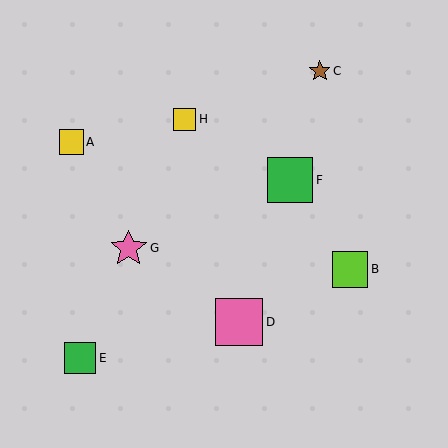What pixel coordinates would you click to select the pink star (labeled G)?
Click at (129, 248) to select the pink star G.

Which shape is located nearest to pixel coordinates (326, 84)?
The brown star (labeled C) at (320, 71) is nearest to that location.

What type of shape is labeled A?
Shape A is a yellow square.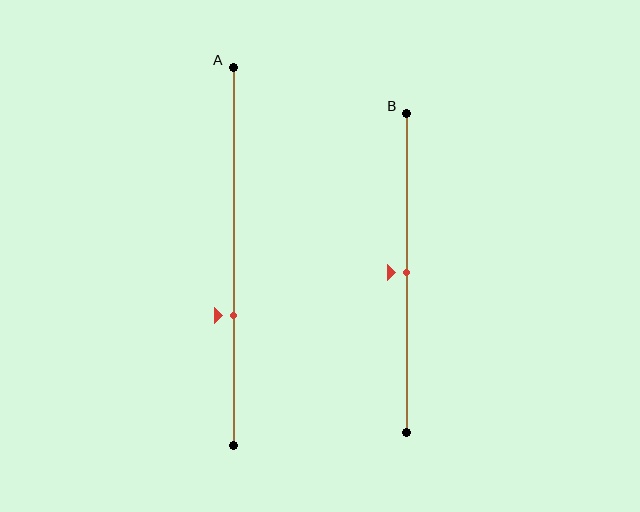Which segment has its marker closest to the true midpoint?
Segment B has its marker closest to the true midpoint.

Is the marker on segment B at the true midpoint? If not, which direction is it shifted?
Yes, the marker on segment B is at the true midpoint.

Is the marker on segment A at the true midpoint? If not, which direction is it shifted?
No, the marker on segment A is shifted downward by about 15% of the segment length.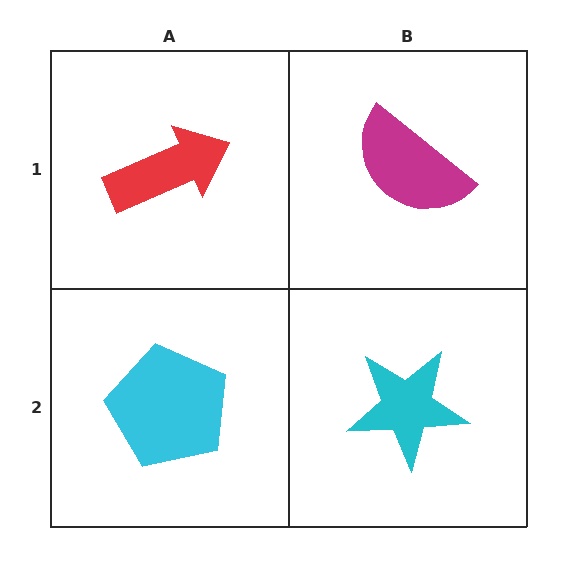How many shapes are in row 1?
2 shapes.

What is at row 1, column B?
A magenta semicircle.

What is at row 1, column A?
A red arrow.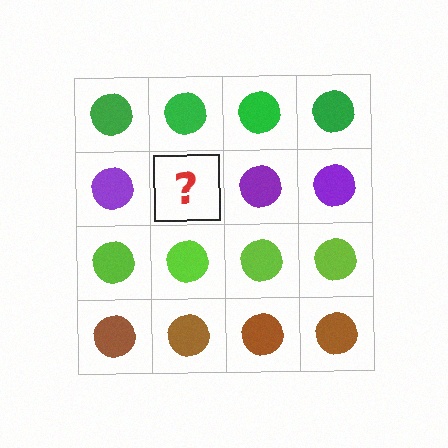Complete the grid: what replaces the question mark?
The question mark should be replaced with a purple circle.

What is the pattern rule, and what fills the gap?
The rule is that each row has a consistent color. The gap should be filled with a purple circle.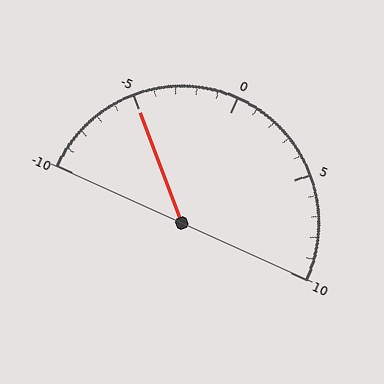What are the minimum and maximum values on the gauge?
The gauge ranges from -10 to 10.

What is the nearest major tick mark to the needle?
The nearest major tick mark is -5.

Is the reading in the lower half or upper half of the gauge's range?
The reading is in the lower half of the range (-10 to 10).